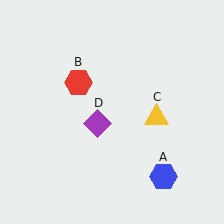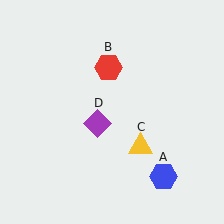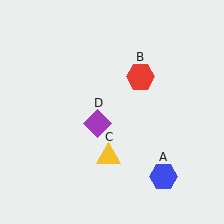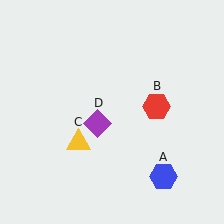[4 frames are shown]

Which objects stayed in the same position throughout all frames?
Blue hexagon (object A) and purple diamond (object D) remained stationary.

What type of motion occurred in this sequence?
The red hexagon (object B), yellow triangle (object C) rotated clockwise around the center of the scene.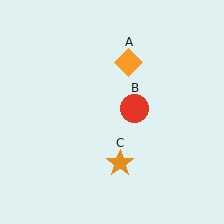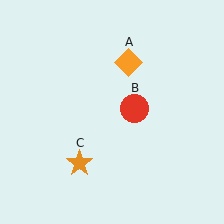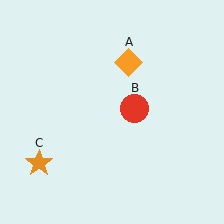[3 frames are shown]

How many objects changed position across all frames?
1 object changed position: orange star (object C).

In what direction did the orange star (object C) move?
The orange star (object C) moved left.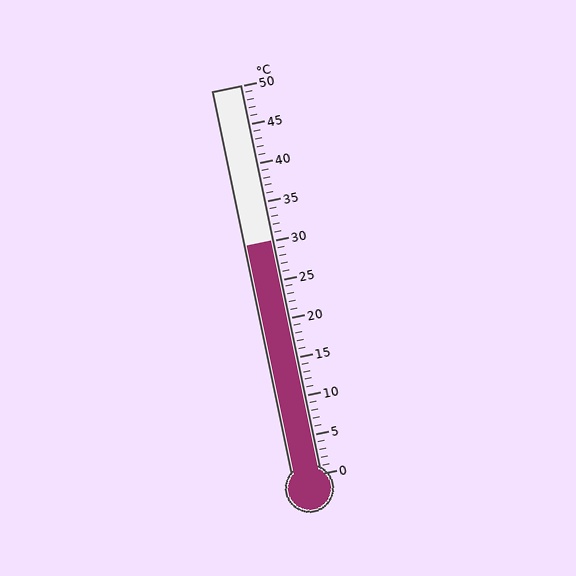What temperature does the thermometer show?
The thermometer shows approximately 30°C.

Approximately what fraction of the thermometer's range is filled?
The thermometer is filled to approximately 60% of its range.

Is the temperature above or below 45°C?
The temperature is below 45°C.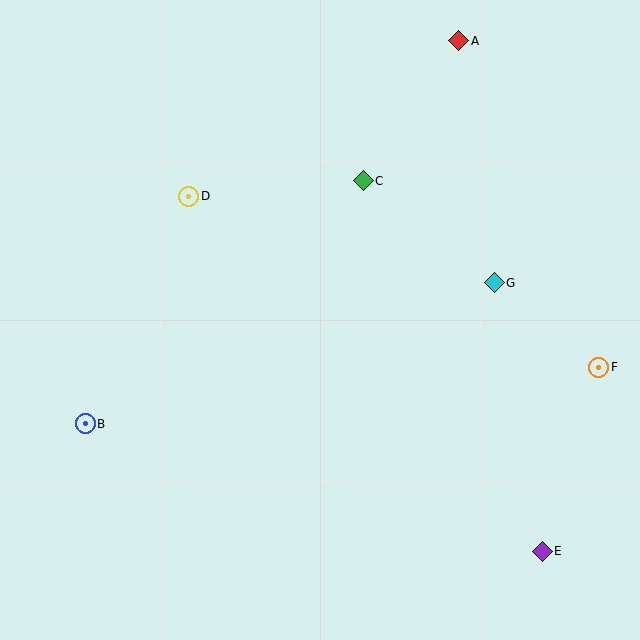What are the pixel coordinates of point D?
Point D is at (189, 196).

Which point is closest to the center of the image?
Point C at (363, 181) is closest to the center.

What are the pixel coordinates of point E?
Point E is at (542, 551).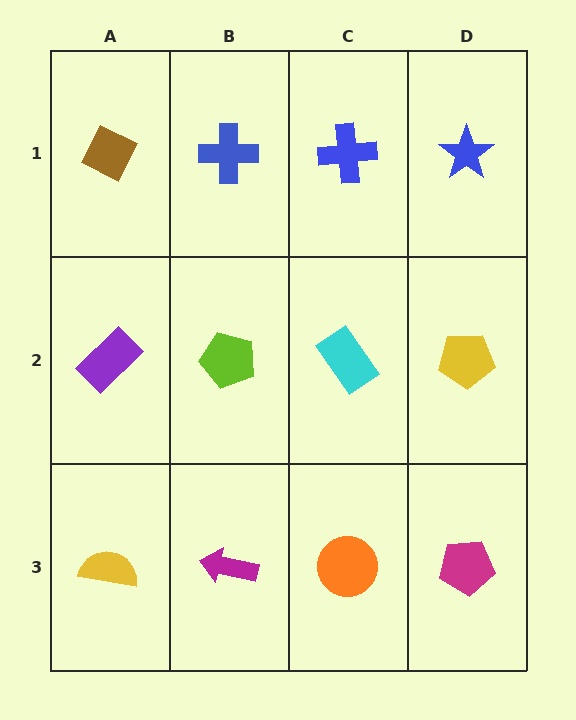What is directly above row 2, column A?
A brown diamond.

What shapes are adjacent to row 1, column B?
A lime pentagon (row 2, column B), a brown diamond (row 1, column A), a blue cross (row 1, column C).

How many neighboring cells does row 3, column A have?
2.